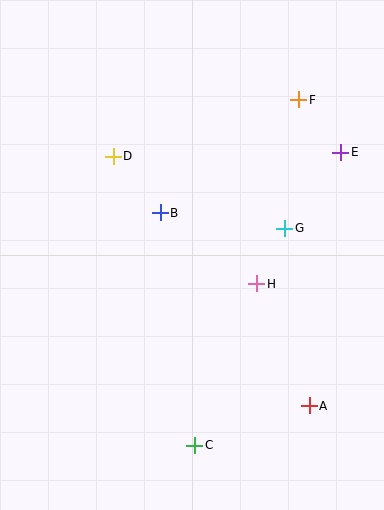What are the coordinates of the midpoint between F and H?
The midpoint between F and H is at (278, 192).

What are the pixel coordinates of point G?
Point G is at (285, 228).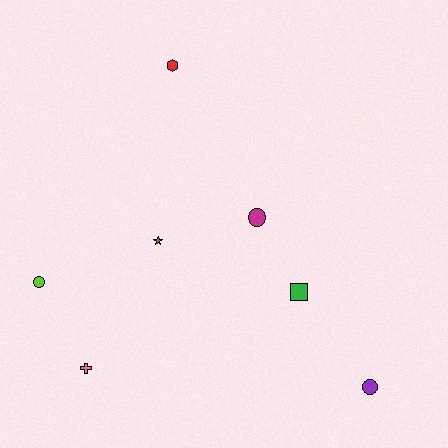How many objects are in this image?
There are 7 objects.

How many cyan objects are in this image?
There are no cyan objects.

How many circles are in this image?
There are 3 circles.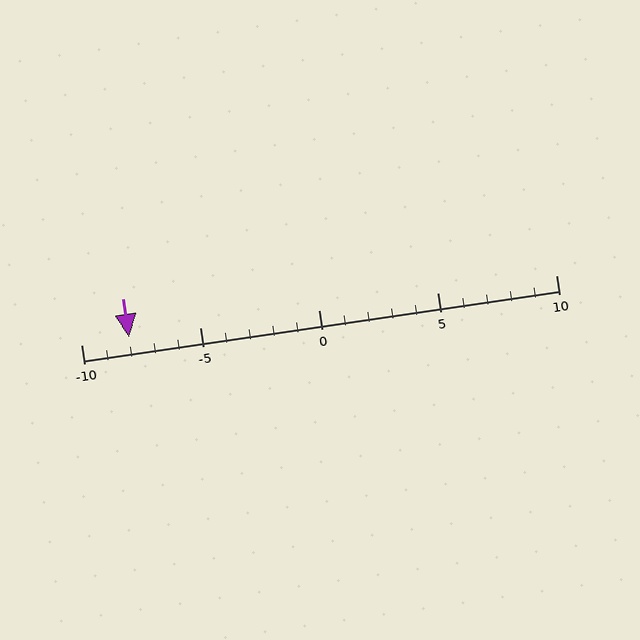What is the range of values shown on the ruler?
The ruler shows values from -10 to 10.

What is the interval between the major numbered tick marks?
The major tick marks are spaced 5 units apart.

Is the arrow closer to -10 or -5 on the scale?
The arrow is closer to -10.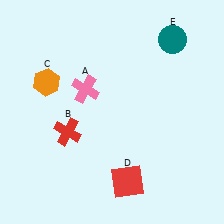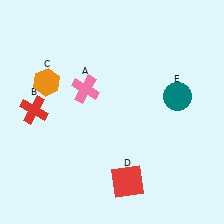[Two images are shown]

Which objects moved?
The objects that moved are: the red cross (B), the teal circle (E).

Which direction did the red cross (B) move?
The red cross (B) moved left.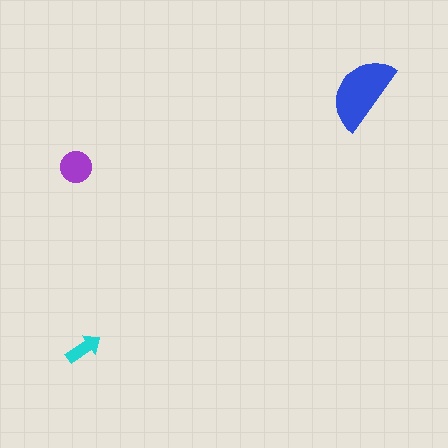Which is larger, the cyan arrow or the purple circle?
The purple circle.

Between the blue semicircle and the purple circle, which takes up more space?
The blue semicircle.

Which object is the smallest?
The cyan arrow.